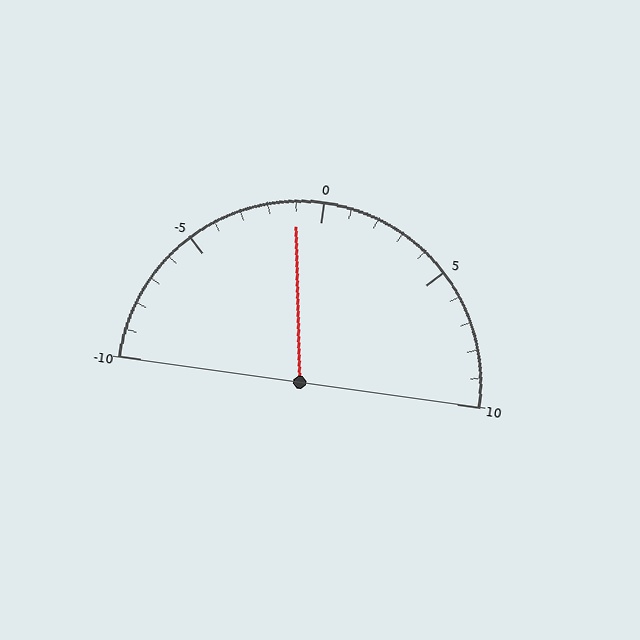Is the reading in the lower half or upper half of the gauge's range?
The reading is in the lower half of the range (-10 to 10).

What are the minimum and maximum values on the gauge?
The gauge ranges from -10 to 10.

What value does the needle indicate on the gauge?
The needle indicates approximately -1.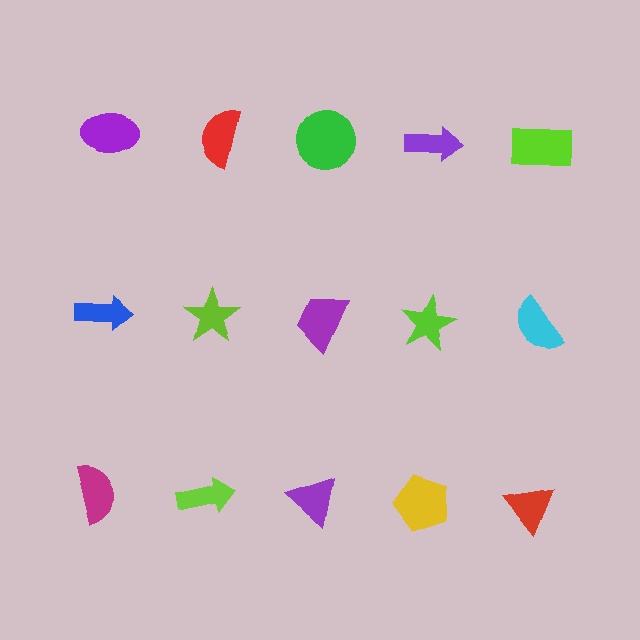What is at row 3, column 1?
A magenta semicircle.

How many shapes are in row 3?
5 shapes.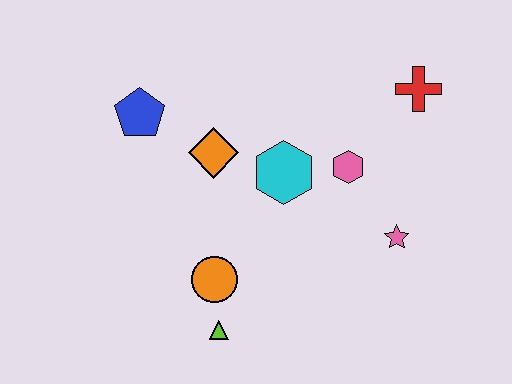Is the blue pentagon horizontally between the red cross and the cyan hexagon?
No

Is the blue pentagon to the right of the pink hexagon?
No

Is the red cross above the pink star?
Yes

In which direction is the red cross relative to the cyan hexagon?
The red cross is to the right of the cyan hexagon.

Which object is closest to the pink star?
The pink hexagon is closest to the pink star.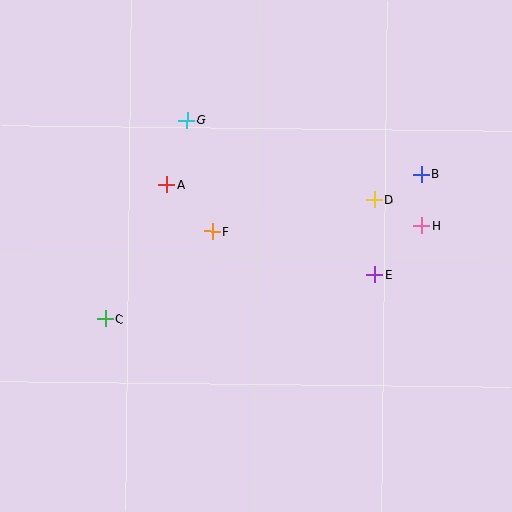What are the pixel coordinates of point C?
Point C is at (105, 319).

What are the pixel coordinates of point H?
Point H is at (422, 225).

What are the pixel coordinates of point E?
Point E is at (375, 275).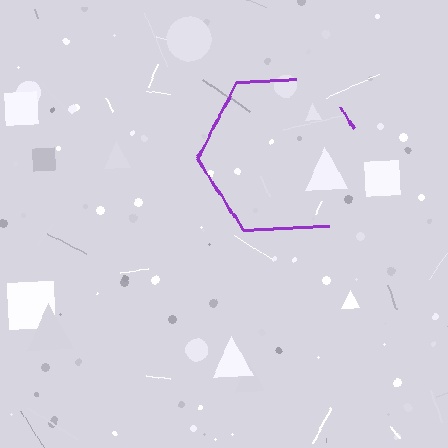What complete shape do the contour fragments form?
The contour fragments form a hexagon.